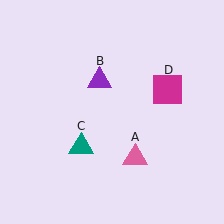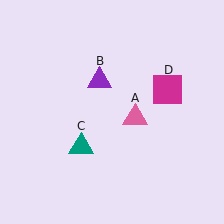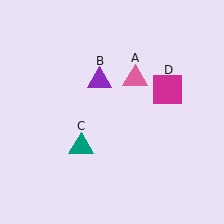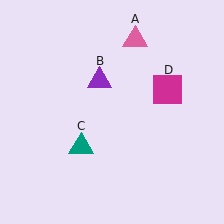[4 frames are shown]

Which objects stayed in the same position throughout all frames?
Purple triangle (object B) and teal triangle (object C) and magenta square (object D) remained stationary.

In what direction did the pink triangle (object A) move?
The pink triangle (object A) moved up.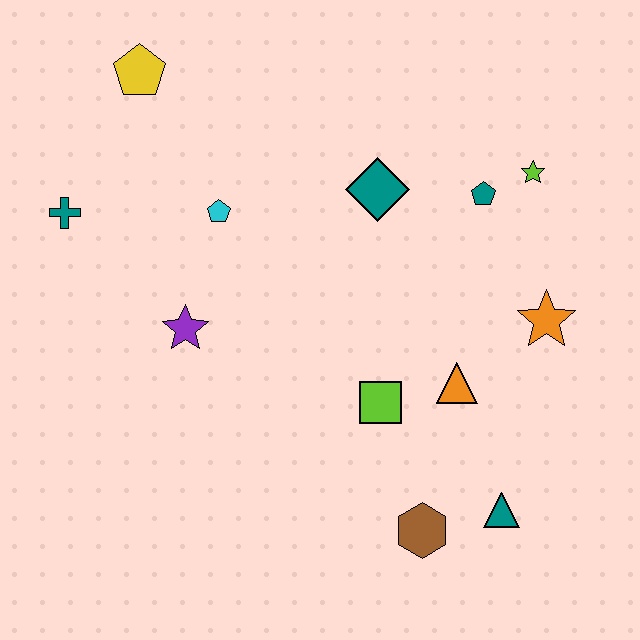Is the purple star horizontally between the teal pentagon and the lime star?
No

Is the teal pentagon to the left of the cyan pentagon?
No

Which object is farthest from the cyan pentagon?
The teal triangle is farthest from the cyan pentagon.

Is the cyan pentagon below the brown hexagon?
No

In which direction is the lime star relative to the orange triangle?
The lime star is above the orange triangle.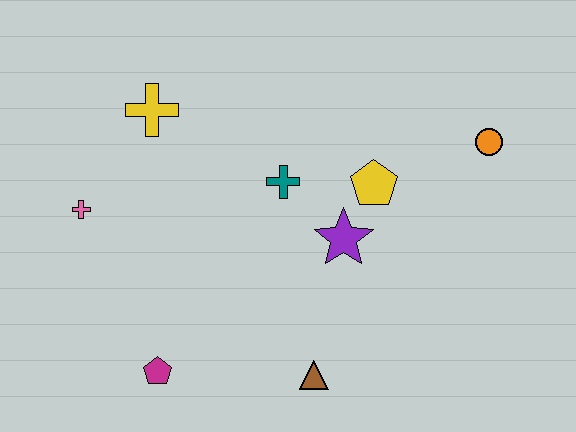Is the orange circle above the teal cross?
Yes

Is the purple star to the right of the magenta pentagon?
Yes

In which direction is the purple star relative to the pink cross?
The purple star is to the right of the pink cross.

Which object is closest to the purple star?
The yellow pentagon is closest to the purple star.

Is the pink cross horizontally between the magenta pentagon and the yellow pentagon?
No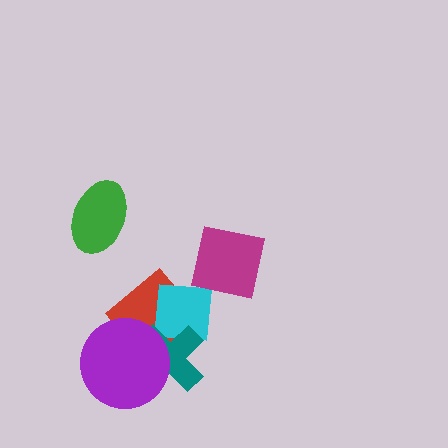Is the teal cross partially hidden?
Yes, it is partially covered by another shape.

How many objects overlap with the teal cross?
3 objects overlap with the teal cross.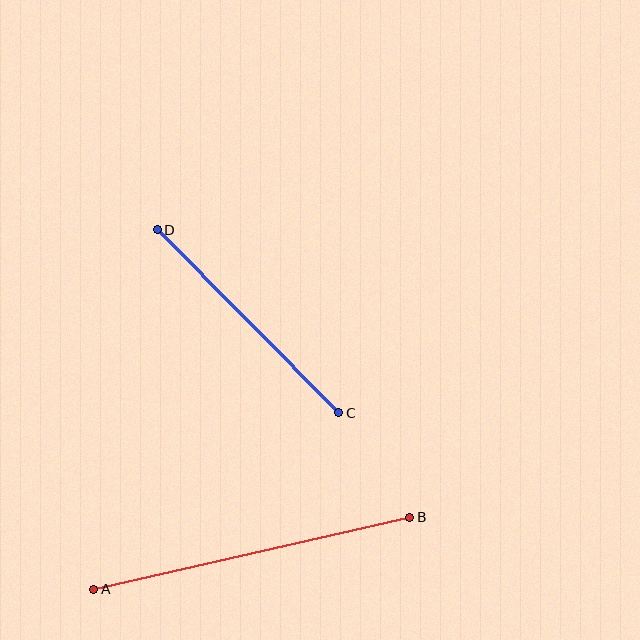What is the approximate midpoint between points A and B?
The midpoint is at approximately (252, 553) pixels.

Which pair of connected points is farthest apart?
Points A and B are farthest apart.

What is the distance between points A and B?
The distance is approximately 324 pixels.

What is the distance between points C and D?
The distance is approximately 258 pixels.